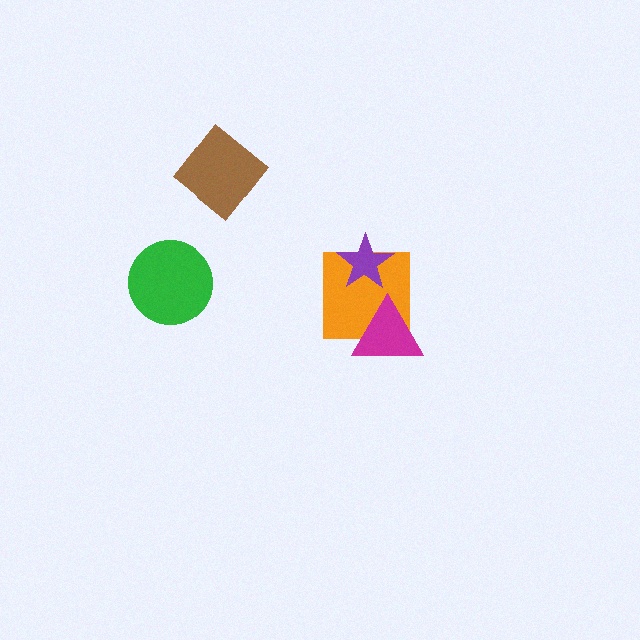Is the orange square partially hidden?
Yes, it is partially covered by another shape.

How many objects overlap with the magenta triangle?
1 object overlaps with the magenta triangle.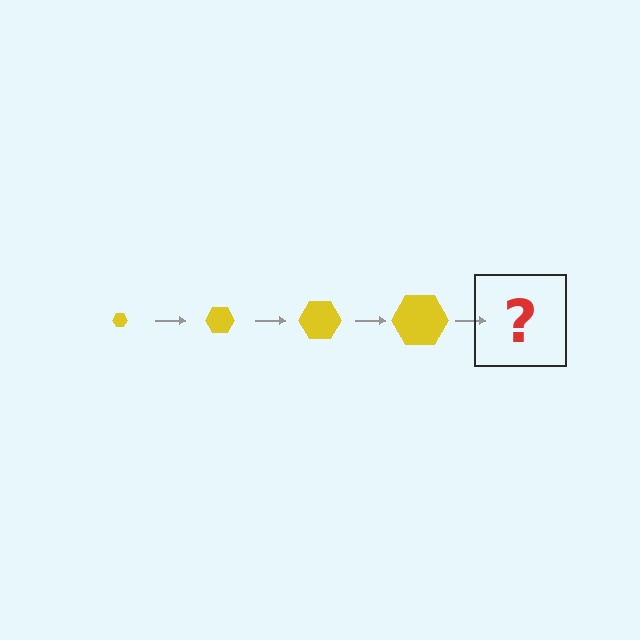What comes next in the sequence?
The next element should be a yellow hexagon, larger than the previous one.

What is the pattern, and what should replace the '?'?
The pattern is that the hexagon gets progressively larger each step. The '?' should be a yellow hexagon, larger than the previous one.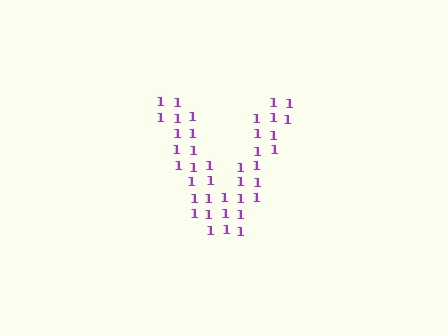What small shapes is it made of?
It is made of small digit 1's.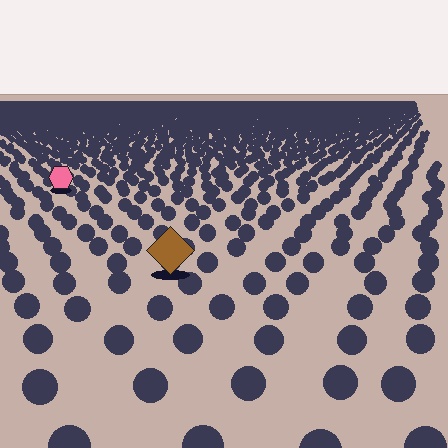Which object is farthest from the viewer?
The pink hexagon is farthest from the viewer. It appears smaller and the ground texture around it is denser.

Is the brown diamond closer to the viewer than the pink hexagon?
Yes. The brown diamond is closer — you can tell from the texture gradient: the ground texture is coarser near it.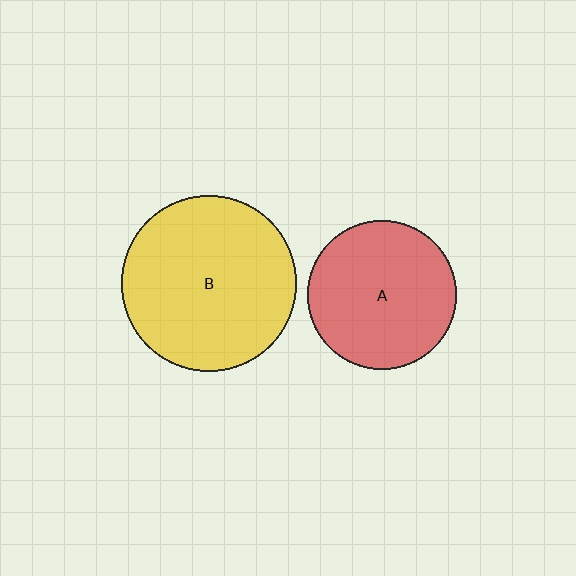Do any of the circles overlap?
No, none of the circles overlap.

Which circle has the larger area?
Circle B (yellow).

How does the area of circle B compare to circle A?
Approximately 1.4 times.